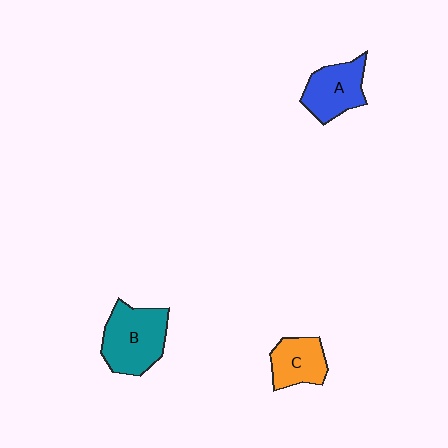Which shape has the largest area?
Shape B (teal).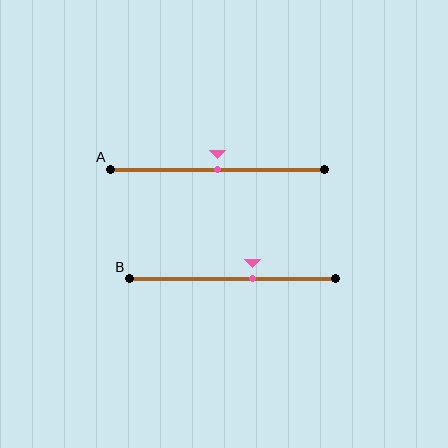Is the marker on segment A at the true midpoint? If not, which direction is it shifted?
Yes, the marker on segment A is at the true midpoint.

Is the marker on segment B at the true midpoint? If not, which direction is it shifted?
No, the marker on segment B is shifted to the right by about 9% of the segment length.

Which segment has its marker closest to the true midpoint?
Segment A has its marker closest to the true midpoint.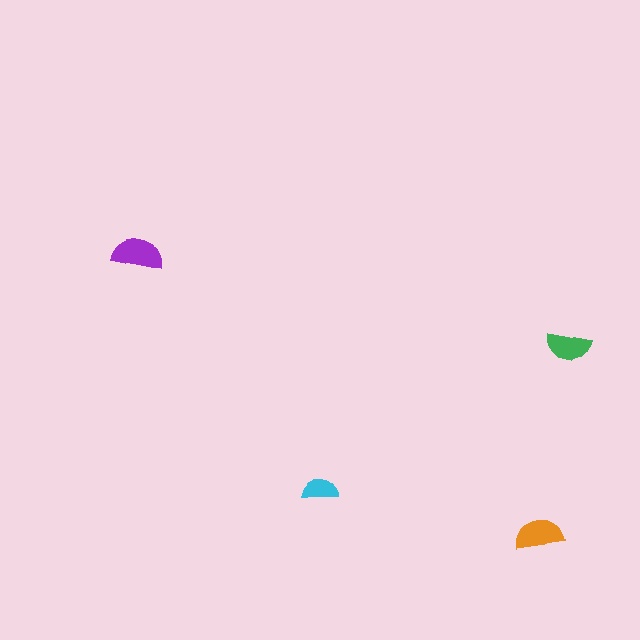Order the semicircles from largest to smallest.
the purple one, the orange one, the green one, the cyan one.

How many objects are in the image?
There are 4 objects in the image.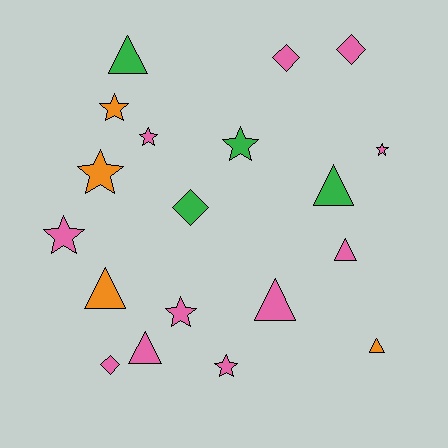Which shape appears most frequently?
Star, with 8 objects.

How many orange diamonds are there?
There are no orange diamonds.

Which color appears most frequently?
Pink, with 11 objects.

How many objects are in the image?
There are 19 objects.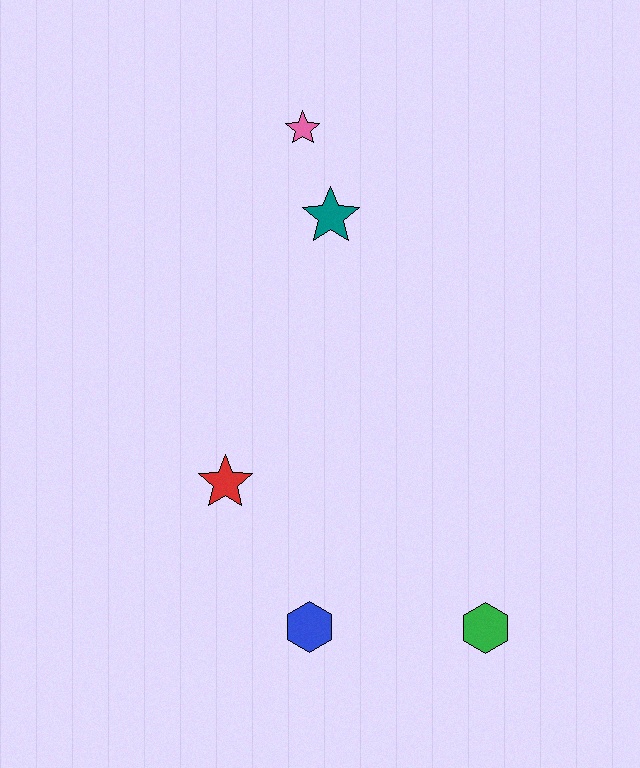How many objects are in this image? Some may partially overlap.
There are 5 objects.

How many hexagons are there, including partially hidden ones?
There are 2 hexagons.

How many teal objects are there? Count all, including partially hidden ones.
There is 1 teal object.